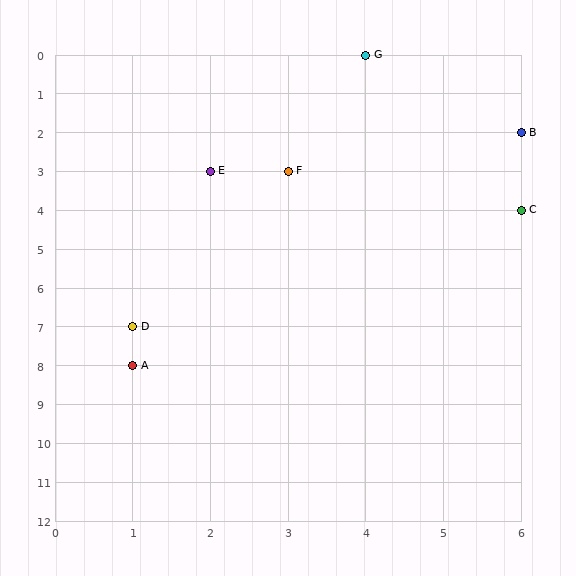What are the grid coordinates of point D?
Point D is at grid coordinates (1, 7).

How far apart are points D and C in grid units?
Points D and C are 5 columns and 3 rows apart (about 5.8 grid units diagonally).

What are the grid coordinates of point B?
Point B is at grid coordinates (6, 2).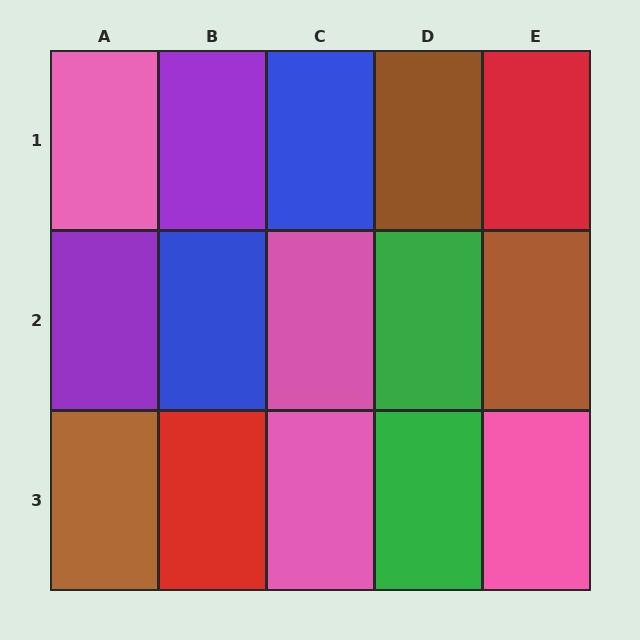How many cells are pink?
4 cells are pink.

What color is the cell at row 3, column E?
Pink.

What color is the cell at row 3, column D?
Green.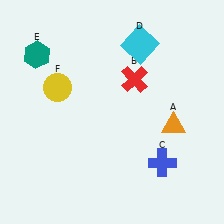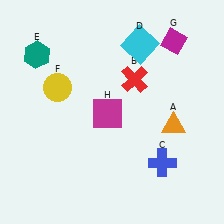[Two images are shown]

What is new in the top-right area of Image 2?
A magenta diamond (G) was added in the top-right area of Image 2.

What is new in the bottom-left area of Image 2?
A magenta square (H) was added in the bottom-left area of Image 2.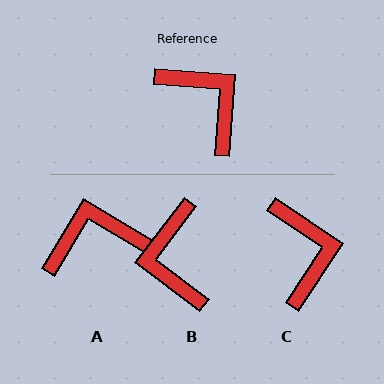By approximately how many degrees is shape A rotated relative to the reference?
Approximately 63 degrees counter-clockwise.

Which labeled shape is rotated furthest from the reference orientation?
B, about 147 degrees away.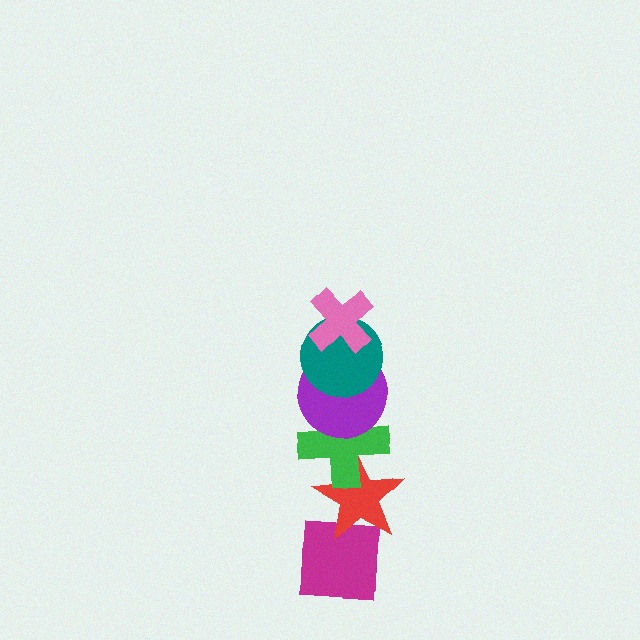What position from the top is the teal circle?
The teal circle is 2nd from the top.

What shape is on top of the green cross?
The purple circle is on top of the green cross.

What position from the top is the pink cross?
The pink cross is 1st from the top.